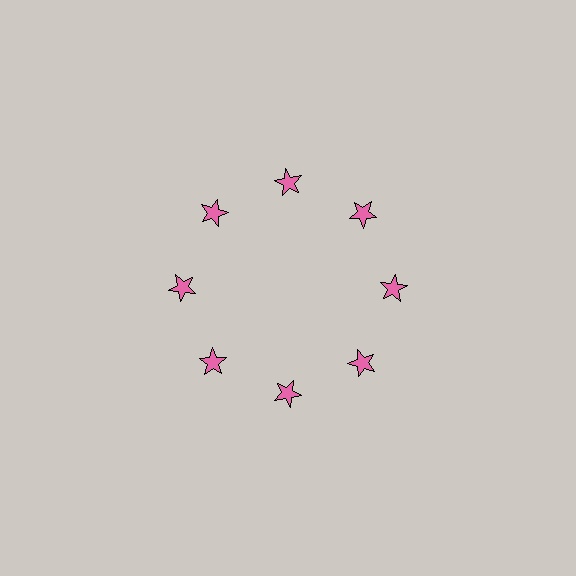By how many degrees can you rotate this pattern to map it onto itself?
The pattern maps onto itself every 45 degrees of rotation.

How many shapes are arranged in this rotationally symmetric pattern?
There are 8 shapes, arranged in 8 groups of 1.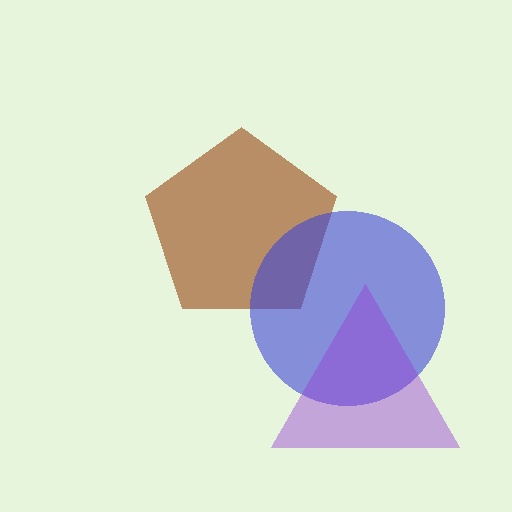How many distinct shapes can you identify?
There are 3 distinct shapes: a brown pentagon, a blue circle, a purple triangle.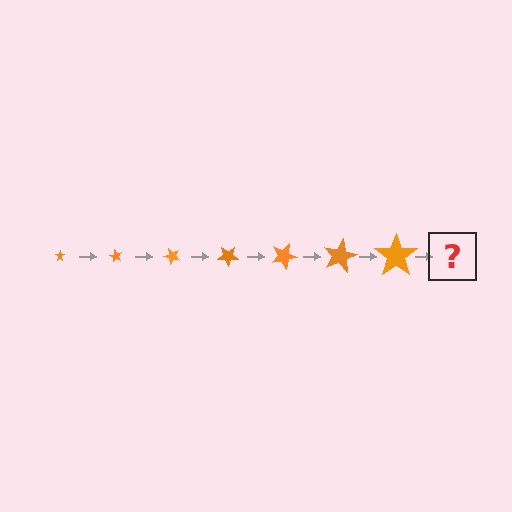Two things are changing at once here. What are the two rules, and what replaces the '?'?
The two rules are that the star grows larger each step and it rotates 60 degrees each step. The '?' should be a star, larger than the previous one and rotated 420 degrees from the start.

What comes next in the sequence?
The next element should be a star, larger than the previous one and rotated 420 degrees from the start.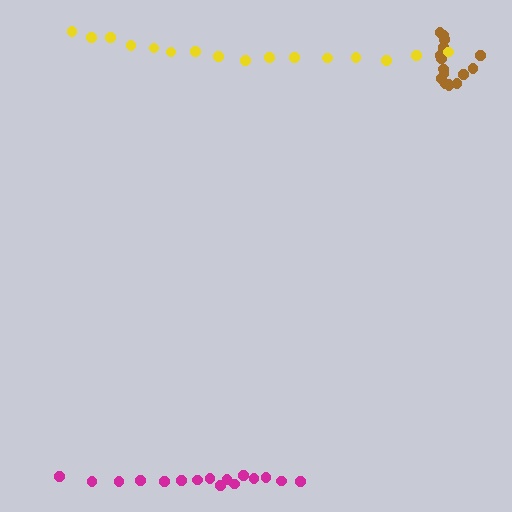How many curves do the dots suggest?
There are 3 distinct paths.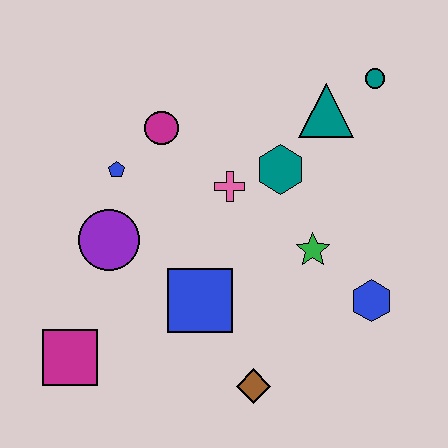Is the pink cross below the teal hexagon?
Yes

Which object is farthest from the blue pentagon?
The blue hexagon is farthest from the blue pentagon.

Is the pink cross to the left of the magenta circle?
No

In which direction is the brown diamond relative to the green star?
The brown diamond is below the green star.